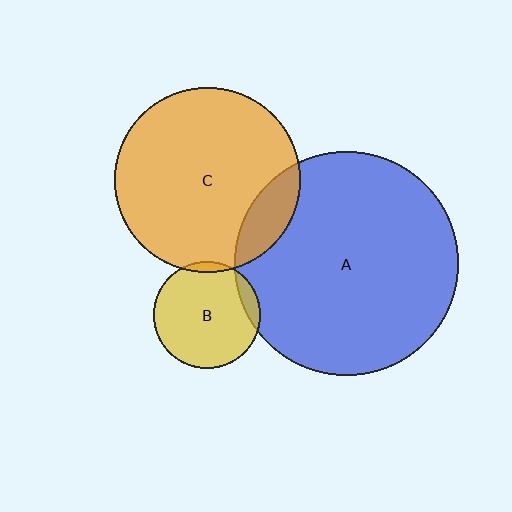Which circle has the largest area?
Circle A (blue).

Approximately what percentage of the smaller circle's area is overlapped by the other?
Approximately 10%.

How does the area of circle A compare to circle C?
Approximately 1.5 times.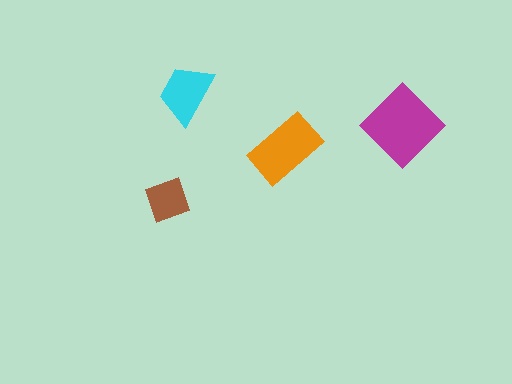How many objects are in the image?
There are 4 objects in the image.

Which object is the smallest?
The brown square.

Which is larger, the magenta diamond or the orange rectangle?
The magenta diamond.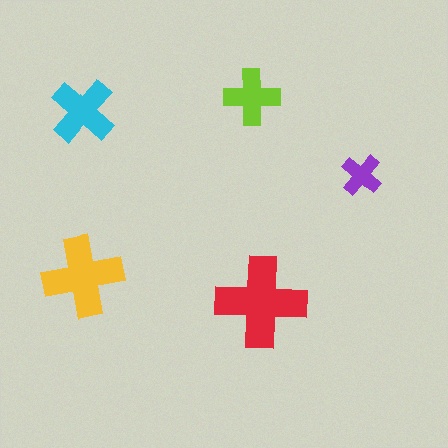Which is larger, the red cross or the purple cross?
The red one.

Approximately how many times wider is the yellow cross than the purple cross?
About 2 times wider.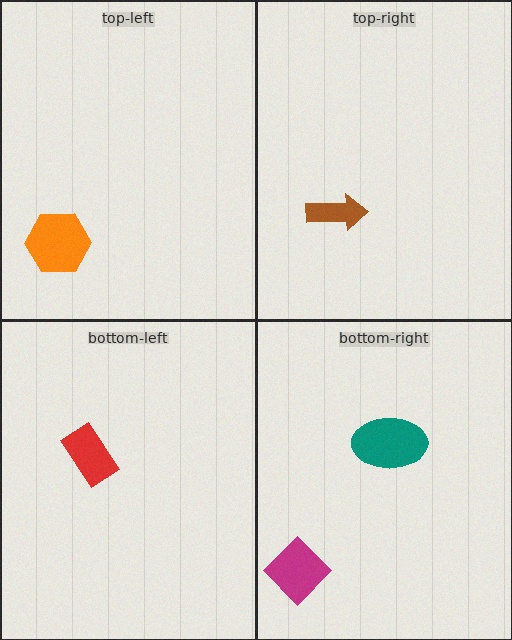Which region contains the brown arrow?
The top-right region.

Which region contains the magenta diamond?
The bottom-right region.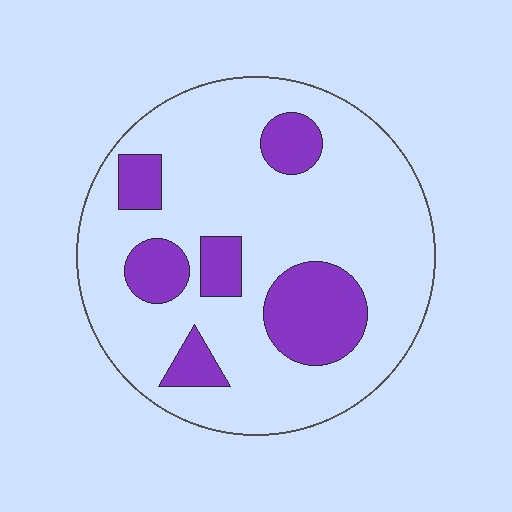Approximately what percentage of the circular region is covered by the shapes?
Approximately 20%.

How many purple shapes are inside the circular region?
6.